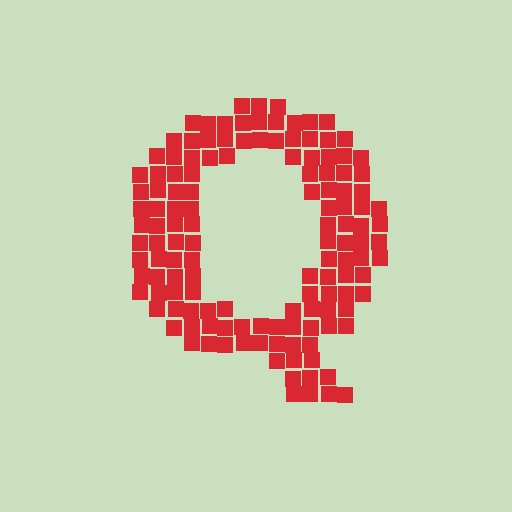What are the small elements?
The small elements are squares.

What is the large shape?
The large shape is the letter Q.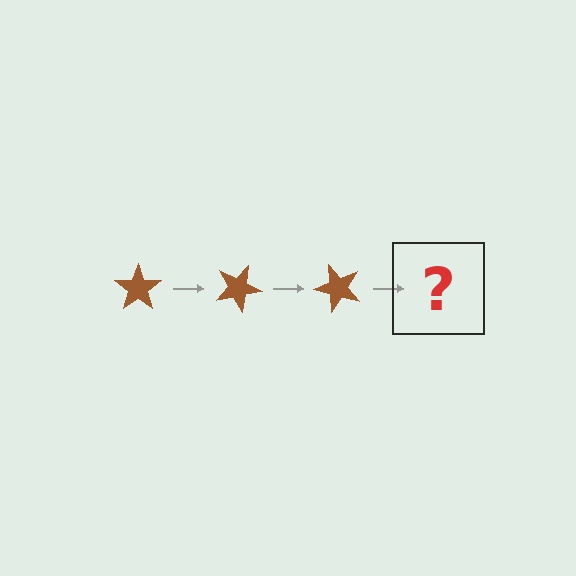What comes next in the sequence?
The next element should be a brown star rotated 75 degrees.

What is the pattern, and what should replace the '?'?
The pattern is that the star rotates 25 degrees each step. The '?' should be a brown star rotated 75 degrees.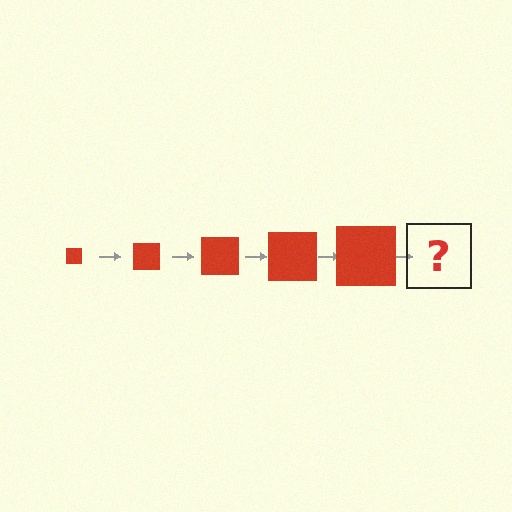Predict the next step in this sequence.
The next step is a red square, larger than the previous one.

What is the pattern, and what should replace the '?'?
The pattern is that the square gets progressively larger each step. The '?' should be a red square, larger than the previous one.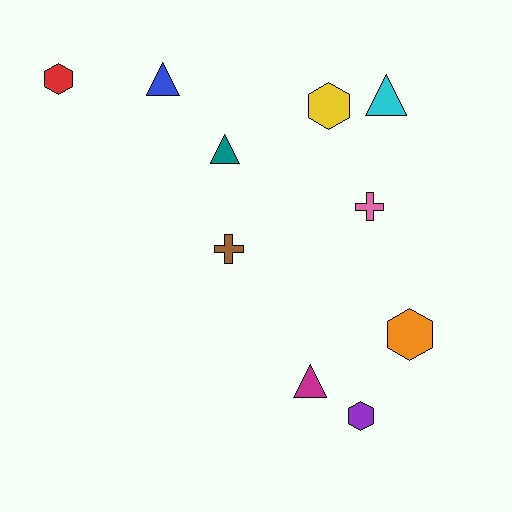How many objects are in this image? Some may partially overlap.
There are 10 objects.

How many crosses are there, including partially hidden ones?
There are 2 crosses.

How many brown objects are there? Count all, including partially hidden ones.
There is 1 brown object.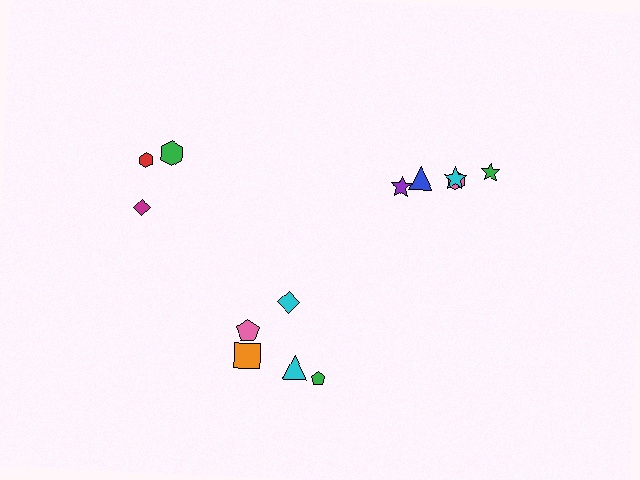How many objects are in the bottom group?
There are 5 objects.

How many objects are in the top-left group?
There are 3 objects.